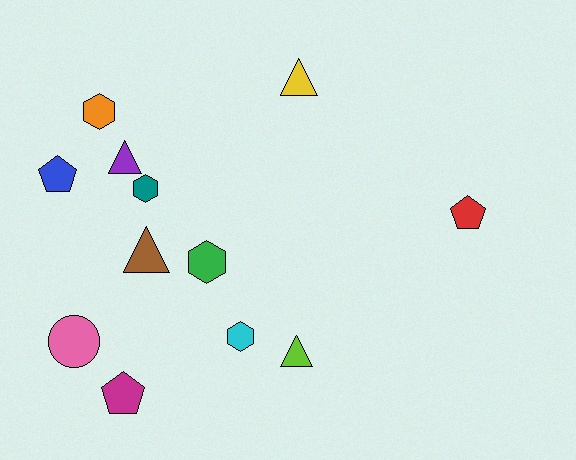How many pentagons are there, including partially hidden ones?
There are 3 pentagons.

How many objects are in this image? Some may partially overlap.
There are 12 objects.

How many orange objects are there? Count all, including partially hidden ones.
There is 1 orange object.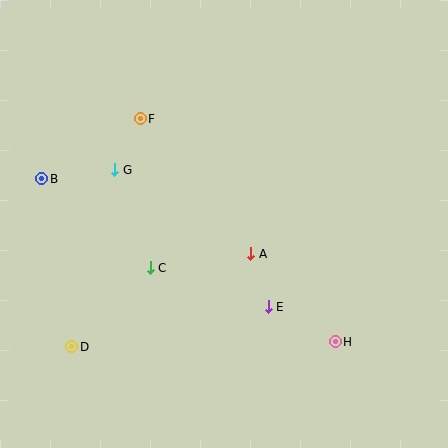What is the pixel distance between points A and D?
The distance between A and D is 202 pixels.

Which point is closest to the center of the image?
Point A at (251, 254) is closest to the center.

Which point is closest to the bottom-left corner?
Point D is closest to the bottom-left corner.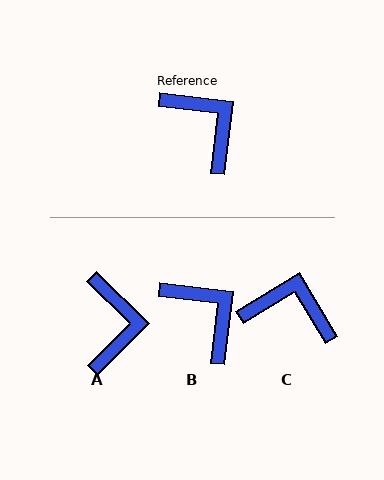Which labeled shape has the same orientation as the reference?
B.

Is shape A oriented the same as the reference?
No, it is off by about 37 degrees.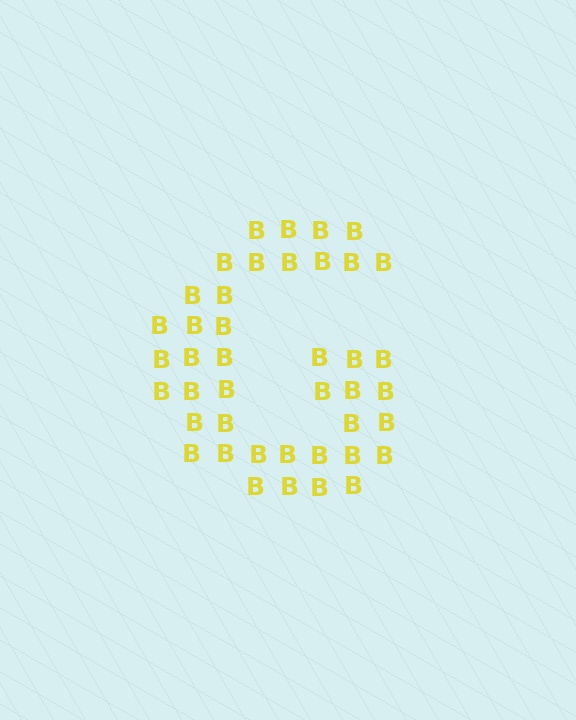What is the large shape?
The large shape is the letter G.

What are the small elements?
The small elements are letter B's.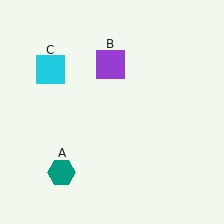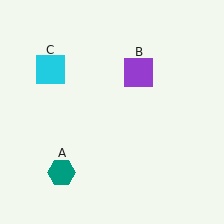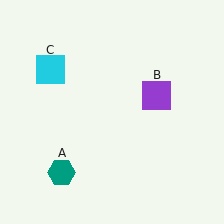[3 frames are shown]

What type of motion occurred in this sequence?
The purple square (object B) rotated clockwise around the center of the scene.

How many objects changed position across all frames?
1 object changed position: purple square (object B).